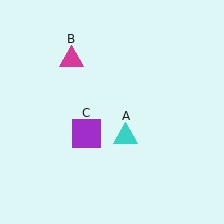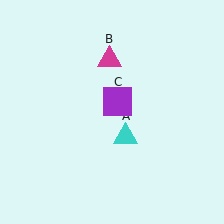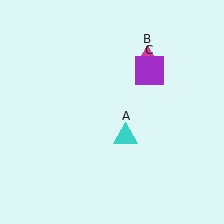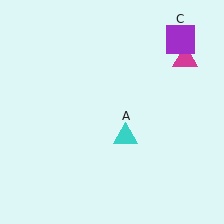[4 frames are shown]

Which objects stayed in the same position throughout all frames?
Cyan triangle (object A) remained stationary.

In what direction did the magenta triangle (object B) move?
The magenta triangle (object B) moved right.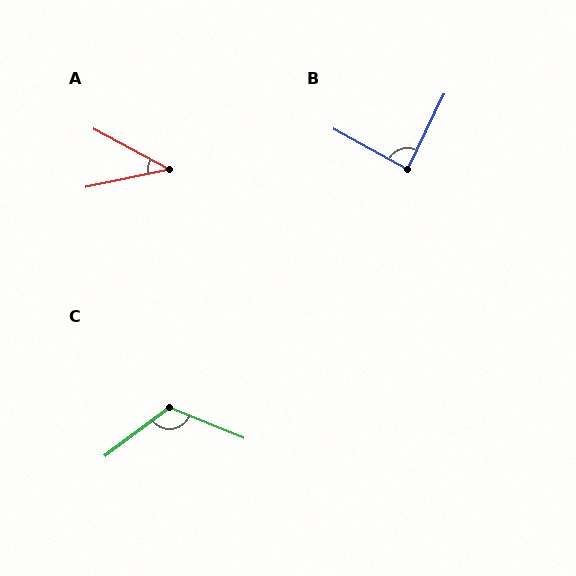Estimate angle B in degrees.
Approximately 87 degrees.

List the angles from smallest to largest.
A (40°), B (87°), C (121°).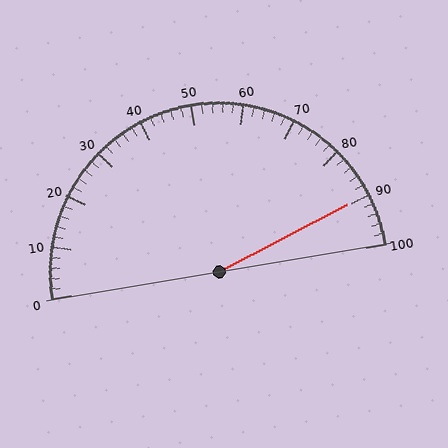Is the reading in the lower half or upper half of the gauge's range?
The reading is in the upper half of the range (0 to 100).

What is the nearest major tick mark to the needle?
The nearest major tick mark is 90.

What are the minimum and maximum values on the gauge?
The gauge ranges from 0 to 100.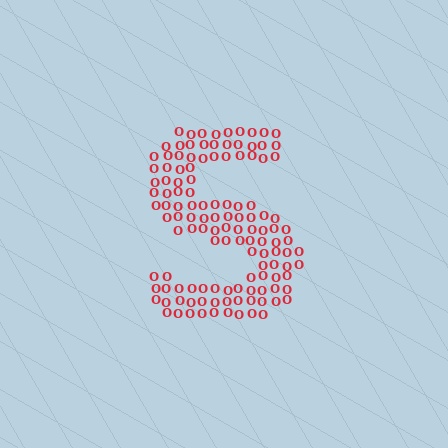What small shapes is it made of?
It is made of small letter O's.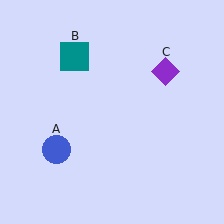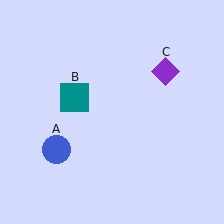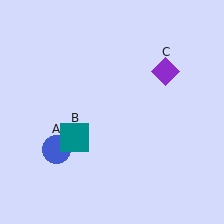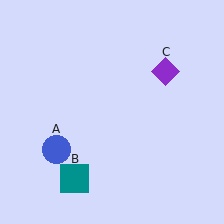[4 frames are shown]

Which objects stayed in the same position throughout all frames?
Blue circle (object A) and purple diamond (object C) remained stationary.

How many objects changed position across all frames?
1 object changed position: teal square (object B).